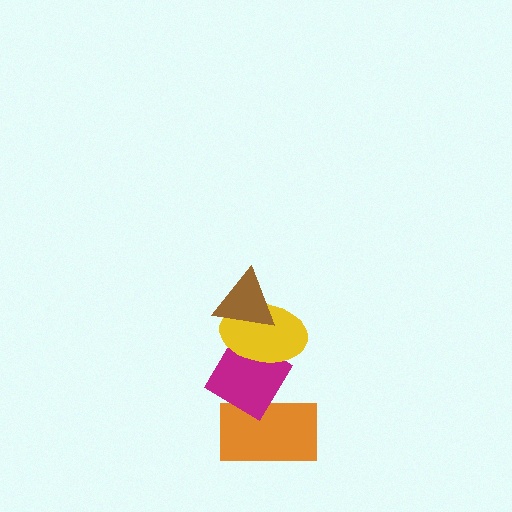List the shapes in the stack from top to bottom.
From top to bottom: the brown triangle, the yellow ellipse, the magenta diamond, the orange rectangle.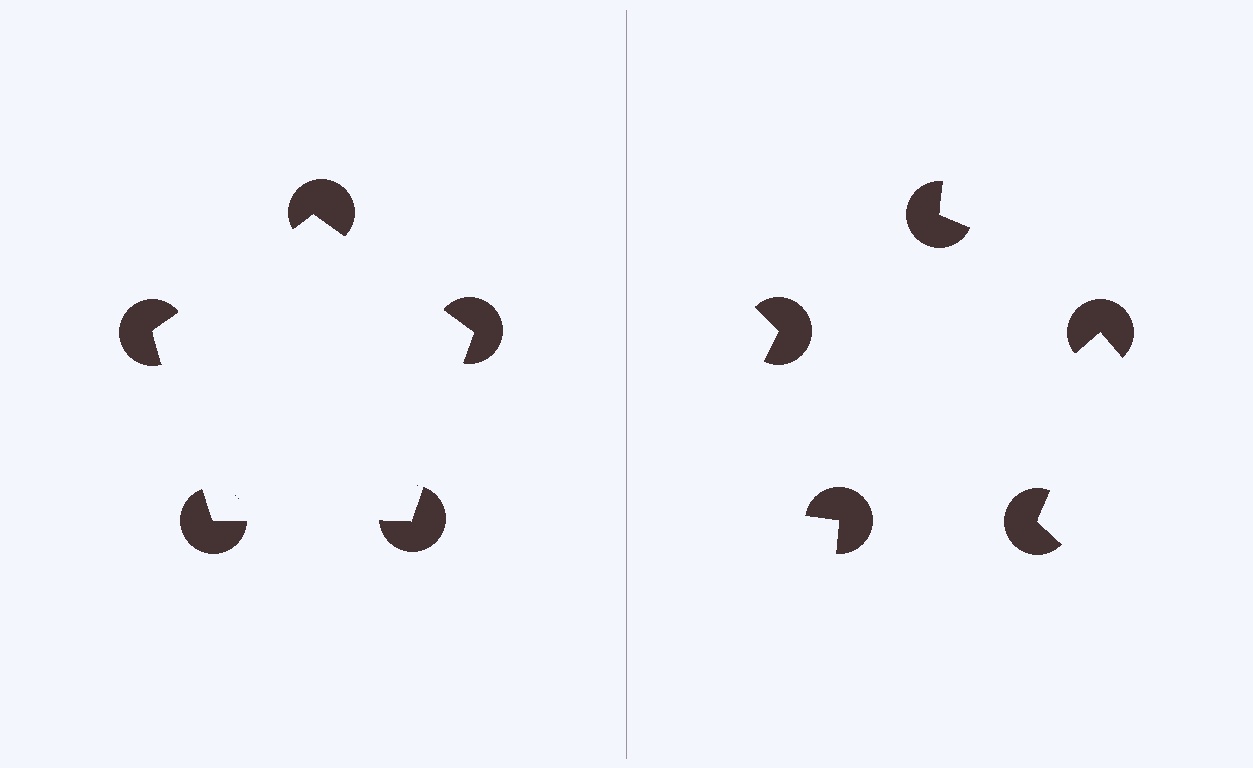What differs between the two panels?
The pac-man discs are positioned identically on both sides; only the wedge orientations differ. On the left they align to a pentagon; on the right they are misaligned.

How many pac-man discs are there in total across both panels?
10 — 5 on each side.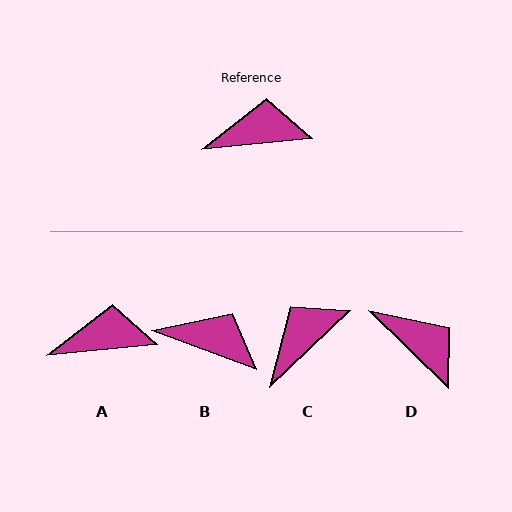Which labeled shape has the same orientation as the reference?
A.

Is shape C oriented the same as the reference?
No, it is off by about 37 degrees.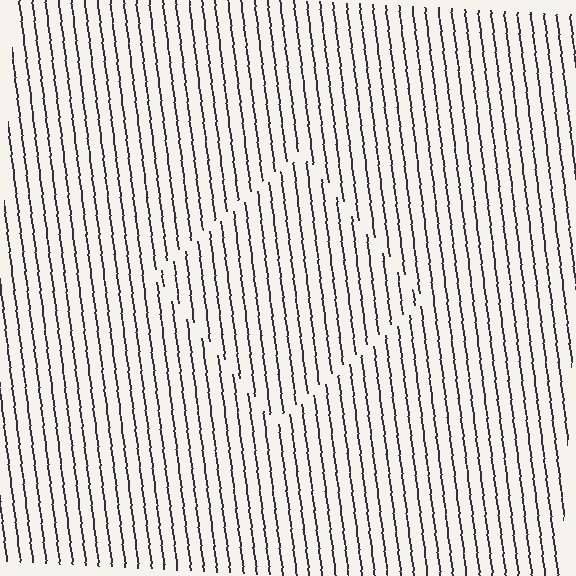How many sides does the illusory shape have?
4 sides — the line-ends trace a square.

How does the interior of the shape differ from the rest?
The interior of the shape contains the same grating, shifted by half a period — the contour is defined by the phase discontinuity where line-ends from the inner and outer gratings abut.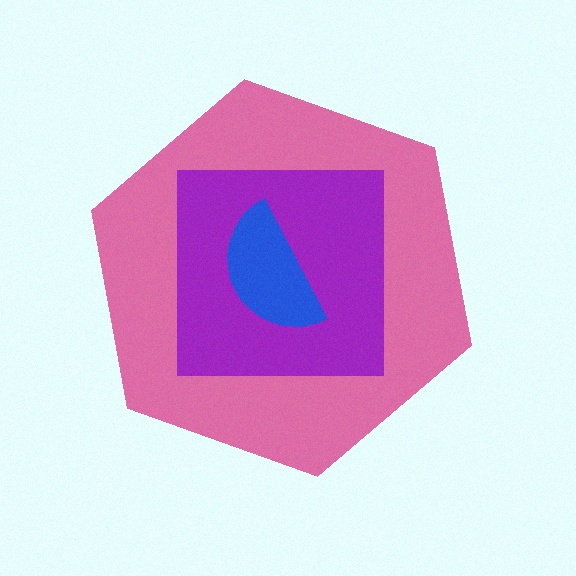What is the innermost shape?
The blue semicircle.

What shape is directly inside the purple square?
The blue semicircle.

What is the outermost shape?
The pink hexagon.